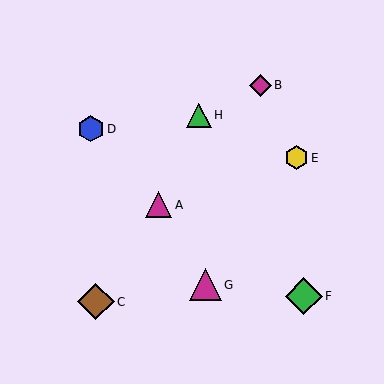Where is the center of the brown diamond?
The center of the brown diamond is at (96, 302).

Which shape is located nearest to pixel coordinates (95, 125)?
The blue hexagon (labeled D) at (91, 129) is nearest to that location.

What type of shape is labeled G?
Shape G is a magenta triangle.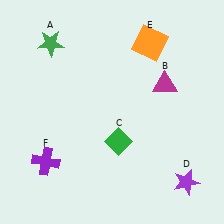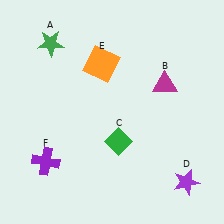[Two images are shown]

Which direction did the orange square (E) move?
The orange square (E) moved left.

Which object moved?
The orange square (E) moved left.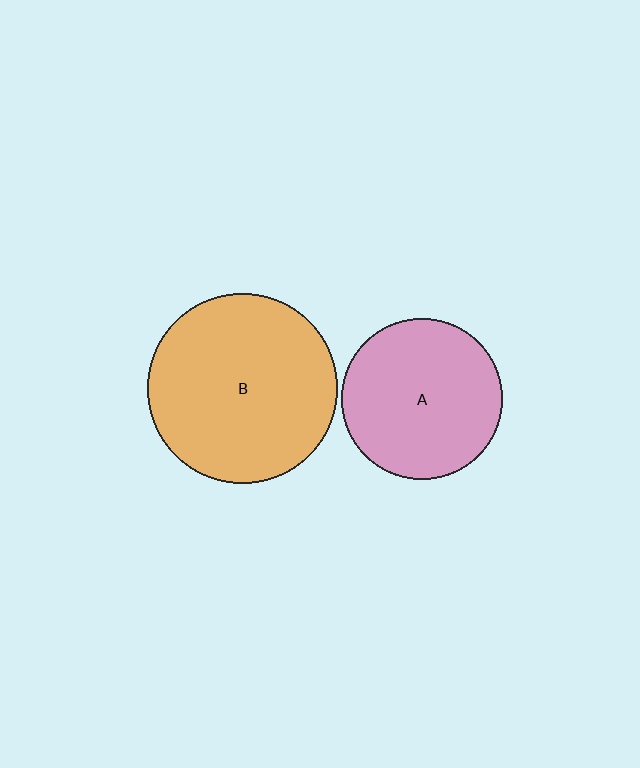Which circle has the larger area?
Circle B (orange).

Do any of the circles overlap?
No, none of the circles overlap.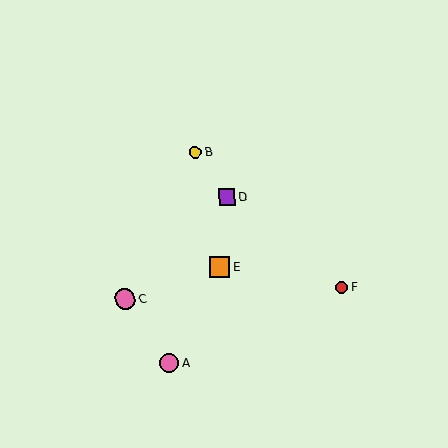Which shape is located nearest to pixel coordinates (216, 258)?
The orange square (labeled E) at (219, 267) is nearest to that location.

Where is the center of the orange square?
The center of the orange square is at (219, 267).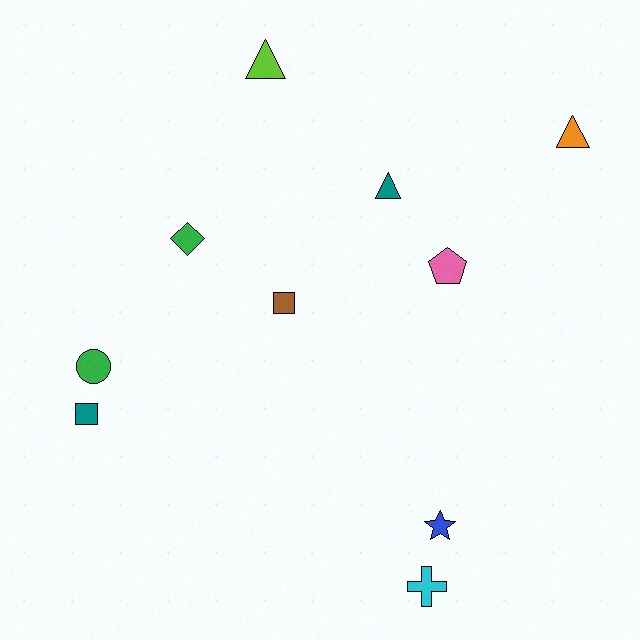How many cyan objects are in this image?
There is 1 cyan object.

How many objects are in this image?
There are 10 objects.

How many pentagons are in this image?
There is 1 pentagon.